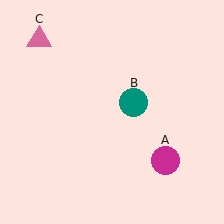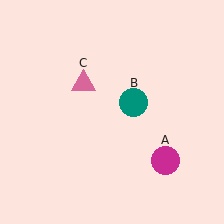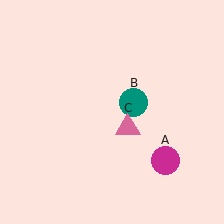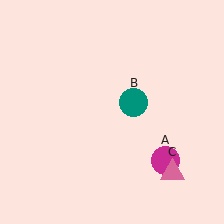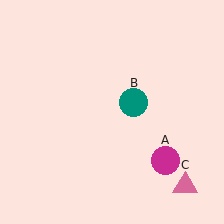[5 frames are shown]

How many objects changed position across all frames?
1 object changed position: pink triangle (object C).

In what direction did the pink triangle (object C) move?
The pink triangle (object C) moved down and to the right.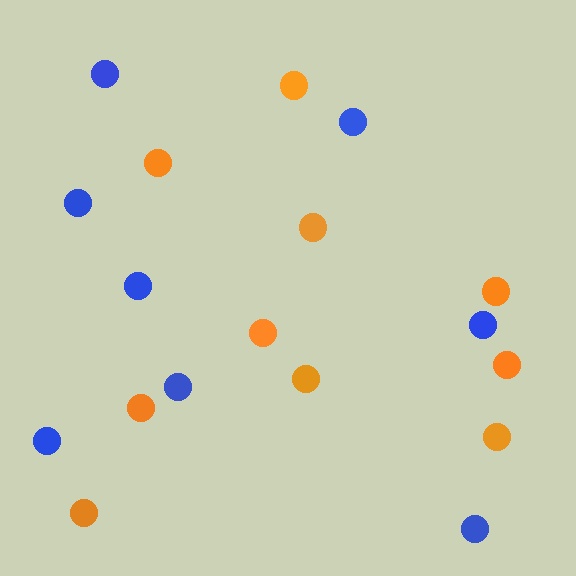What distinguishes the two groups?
There are 2 groups: one group of orange circles (10) and one group of blue circles (8).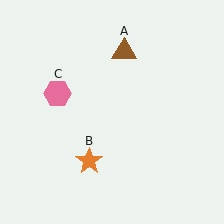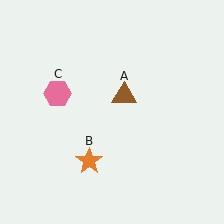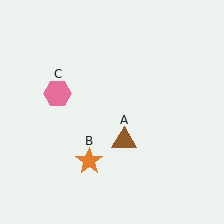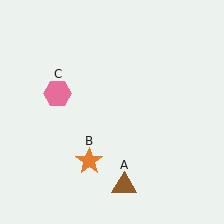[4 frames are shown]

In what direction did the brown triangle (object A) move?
The brown triangle (object A) moved down.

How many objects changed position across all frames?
1 object changed position: brown triangle (object A).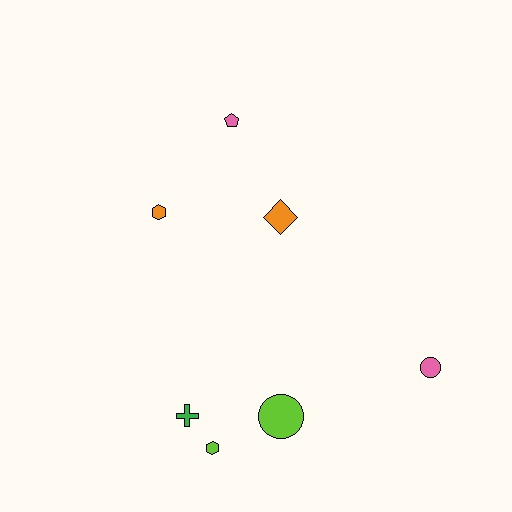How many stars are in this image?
There are no stars.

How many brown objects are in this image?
There are no brown objects.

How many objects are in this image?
There are 7 objects.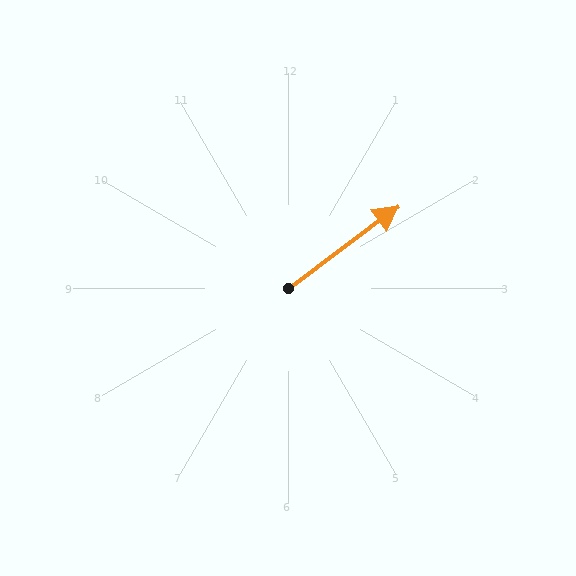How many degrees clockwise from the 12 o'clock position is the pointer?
Approximately 53 degrees.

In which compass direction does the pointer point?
Northeast.